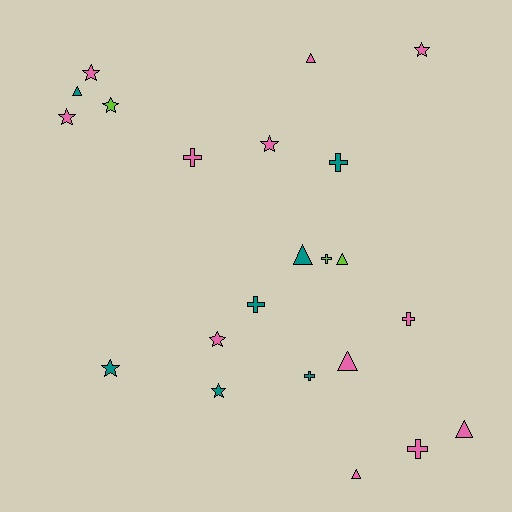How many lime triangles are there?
There is 1 lime triangle.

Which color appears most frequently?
Pink, with 12 objects.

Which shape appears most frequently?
Star, with 8 objects.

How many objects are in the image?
There are 22 objects.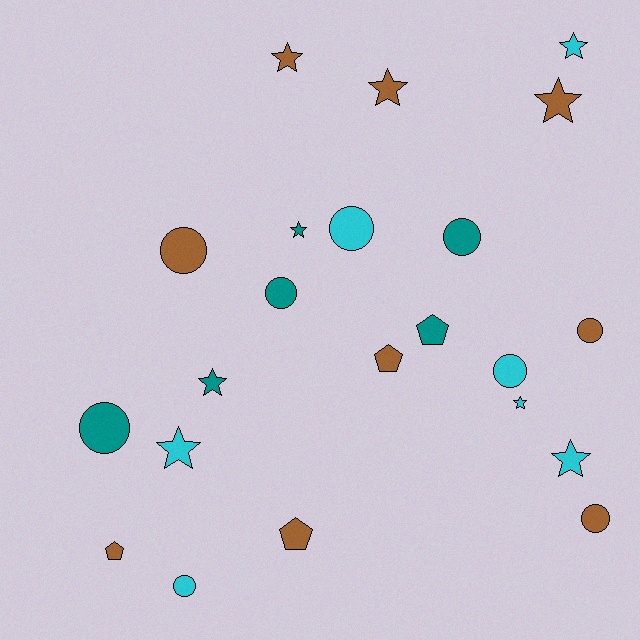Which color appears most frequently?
Brown, with 9 objects.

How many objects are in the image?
There are 22 objects.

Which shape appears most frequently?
Circle, with 9 objects.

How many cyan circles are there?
There are 3 cyan circles.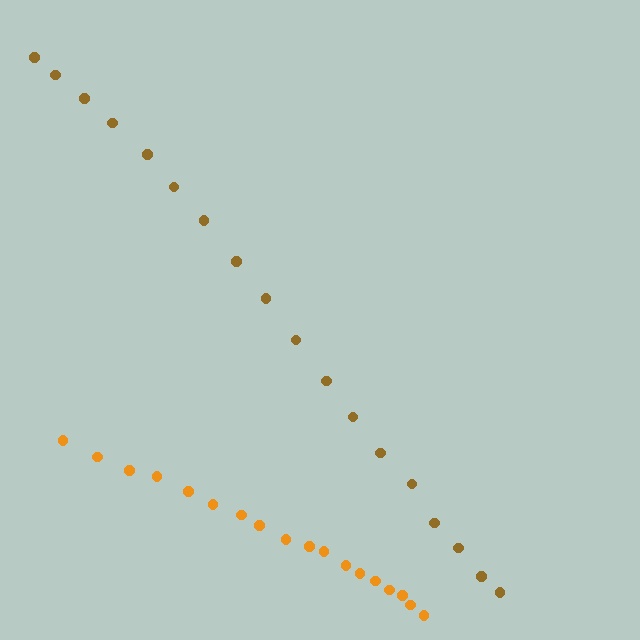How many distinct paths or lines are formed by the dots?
There are 2 distinct paths.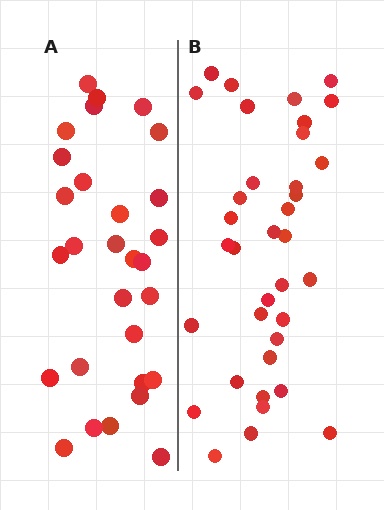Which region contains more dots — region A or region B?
Region B (the right region) has more dots.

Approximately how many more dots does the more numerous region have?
Region B has roughly 8 or so more dots than region A.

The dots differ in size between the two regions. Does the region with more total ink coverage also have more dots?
No. Region A has more total ink coverage because its dots are larger, but region B actually contains more individual dots. Total area can be misleading — the number of items is what matters here.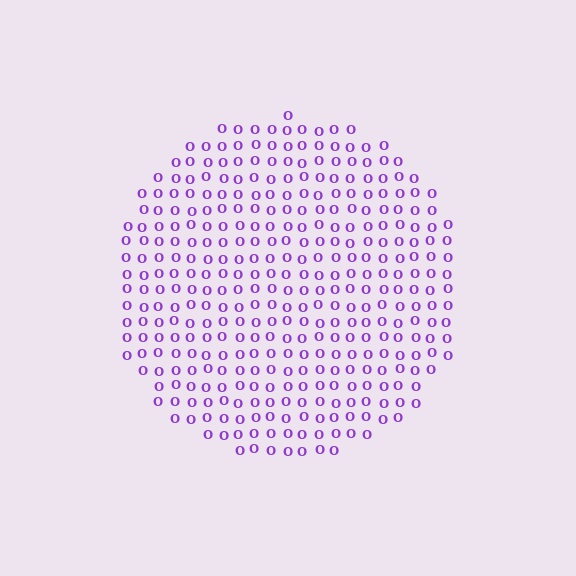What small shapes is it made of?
It is made of small letter O's.